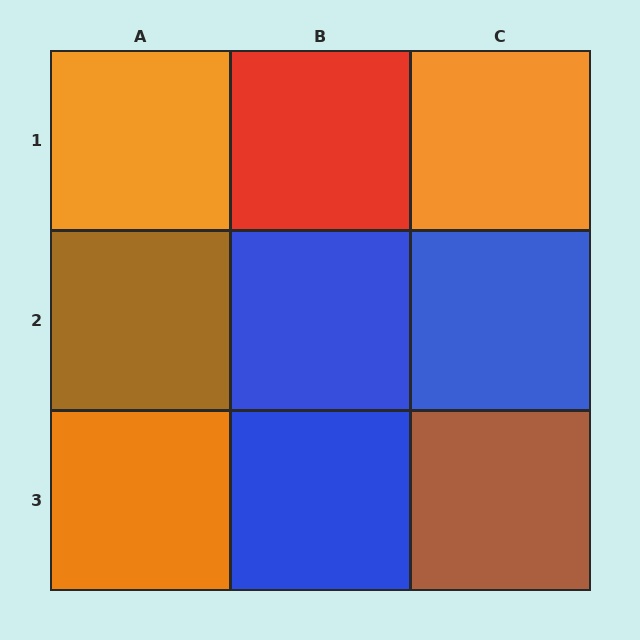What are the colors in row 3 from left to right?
Orange, blue, brown.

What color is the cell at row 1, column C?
Orange.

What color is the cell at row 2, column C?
Blue.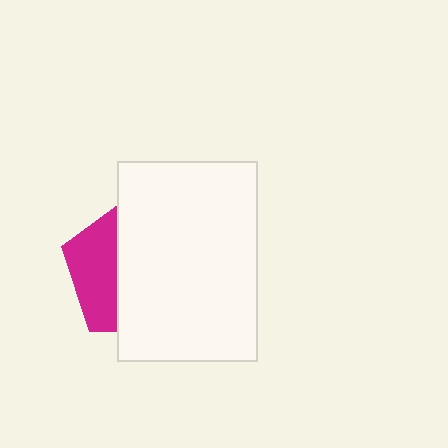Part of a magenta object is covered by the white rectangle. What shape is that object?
It is a pentagon.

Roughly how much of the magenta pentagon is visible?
A small part of it is visible (roughly 35%).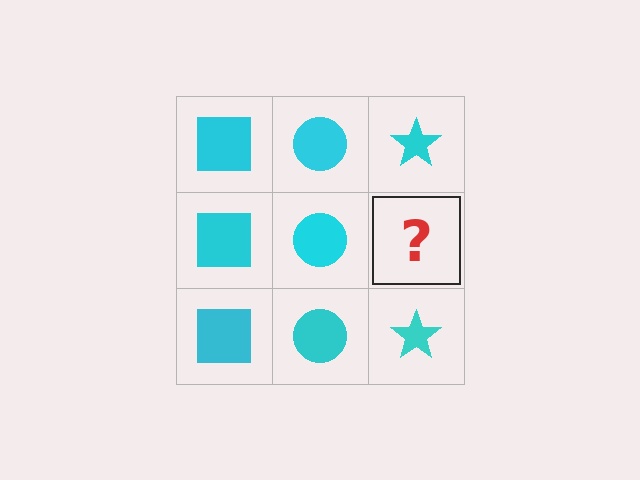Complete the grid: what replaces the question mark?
The question mark should be replaced with a cyan star.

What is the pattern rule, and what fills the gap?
The rule is that each column has a consistent shape. The gap should be filled with a cyan star.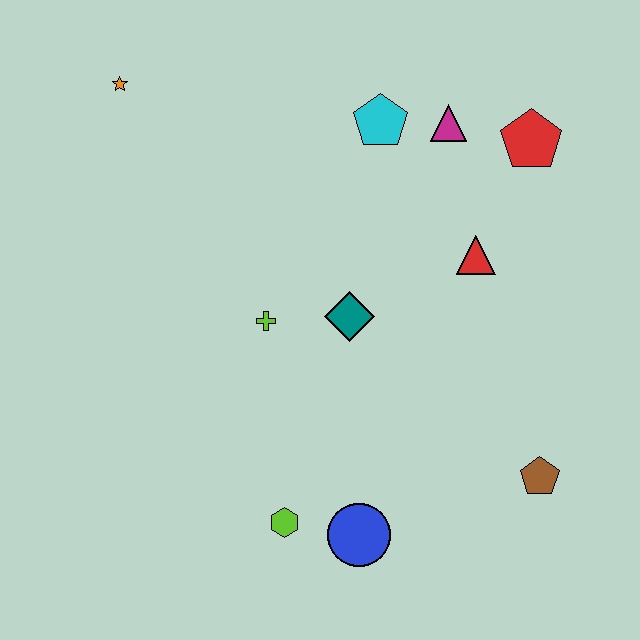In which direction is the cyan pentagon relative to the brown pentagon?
The cyan pentagon is above the brown pentagon.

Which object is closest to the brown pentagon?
The blue circle is closest to the brown pentagon.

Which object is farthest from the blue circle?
The orange star is farthest from the blue circle.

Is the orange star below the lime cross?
No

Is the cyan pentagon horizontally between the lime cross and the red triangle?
Yes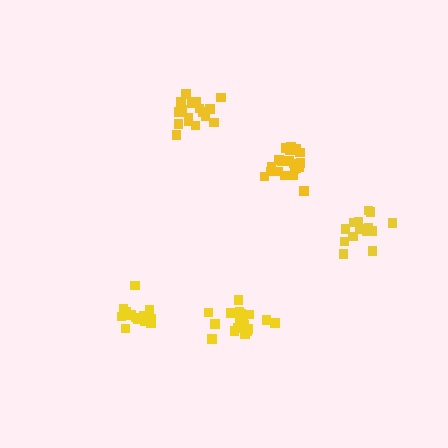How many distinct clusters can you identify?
There are 5 distinct clusters.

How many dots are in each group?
Group 1: 21 dots, Group 2: 17 dots, Group 3: 20 dots, Group 4: 18 dots, Group 5: 16 dots (92 total).